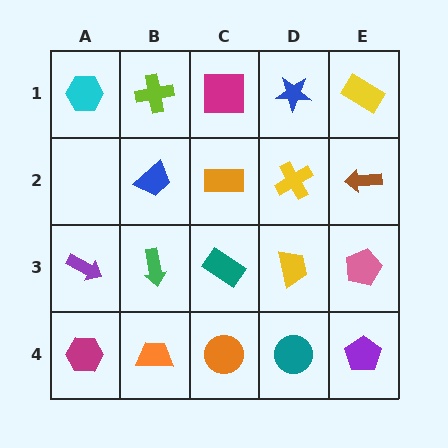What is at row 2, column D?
A yellow cross.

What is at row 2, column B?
A blue trapezoid.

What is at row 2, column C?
An orange rectangle.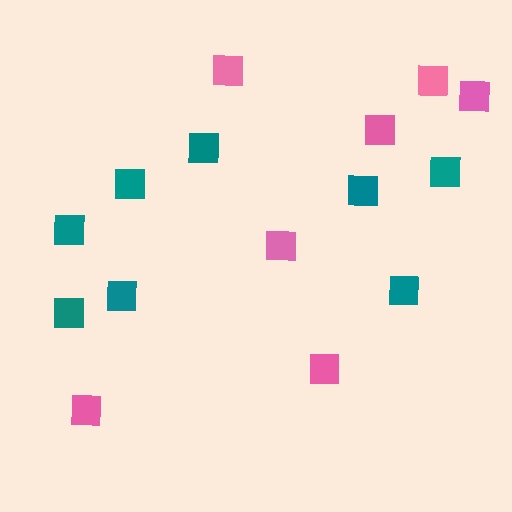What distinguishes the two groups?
There are 2 groups: one group of teal squares (8) and one group of pink squares (7).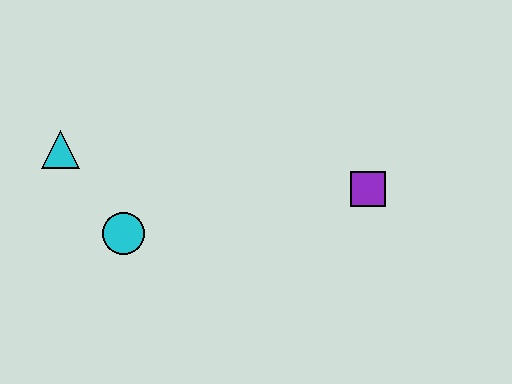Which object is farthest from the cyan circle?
The purple square is farthest from the cyan circle.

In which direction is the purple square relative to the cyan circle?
The purple square is to the right of the cyan circle.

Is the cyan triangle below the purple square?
No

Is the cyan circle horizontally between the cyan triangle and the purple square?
Yes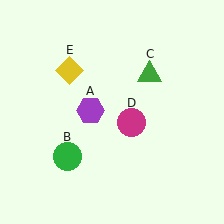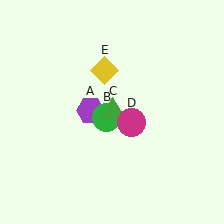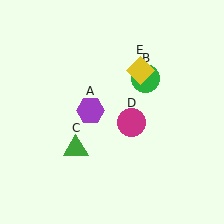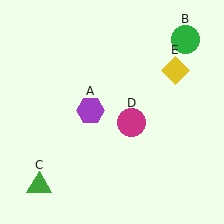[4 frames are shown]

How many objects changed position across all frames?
3 objects changed position: green circle (object B), green triangle (object C), yellow diamond (object E).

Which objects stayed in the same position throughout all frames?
Purple hexagon (object A) and magenta circle (object D) remained stationary.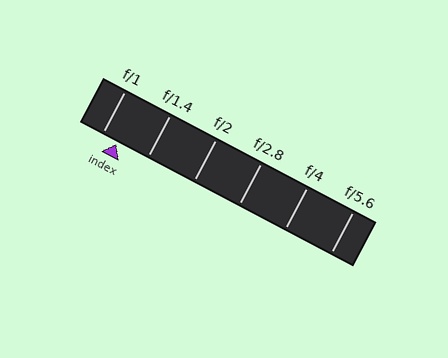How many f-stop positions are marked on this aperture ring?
There are 6 f-stop positions marked.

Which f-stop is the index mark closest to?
The index mark is closest to f/1.